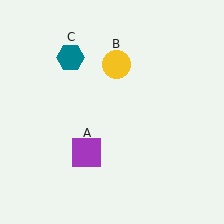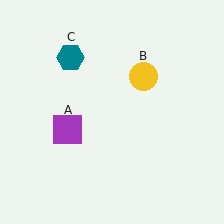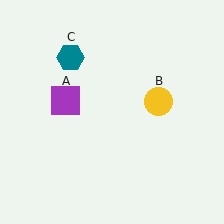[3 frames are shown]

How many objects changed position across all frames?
2 objects changed position: purple square (object A), yellow circle (object B).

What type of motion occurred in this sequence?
The purple square (object A), yellow circle (object B) rotated clockwise around the center of the scene.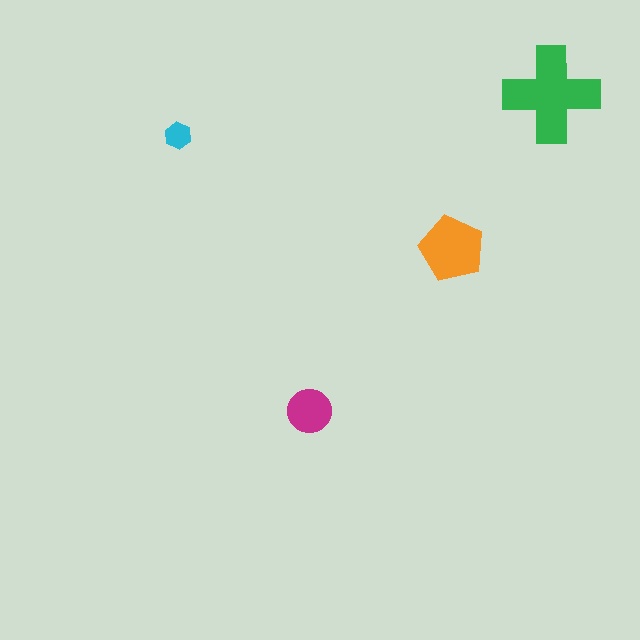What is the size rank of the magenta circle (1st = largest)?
3rd.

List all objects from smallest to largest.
The cyan hexagon, the magenta circle, the orange pentagon, the green cross.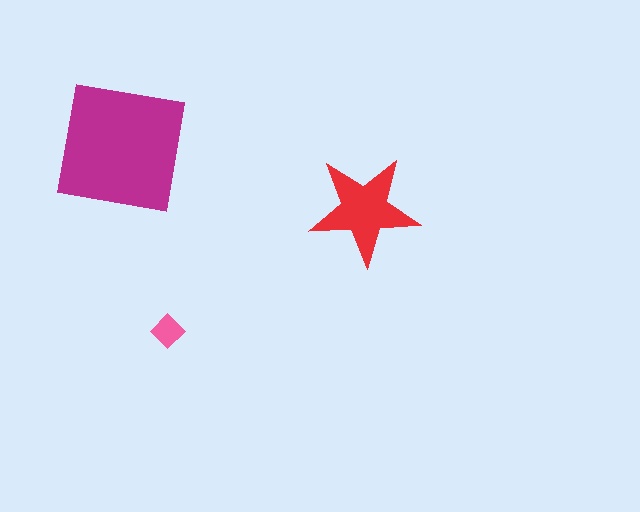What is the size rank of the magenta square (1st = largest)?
1st.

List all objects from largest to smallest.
The magenta square, the red star, the pink diamond.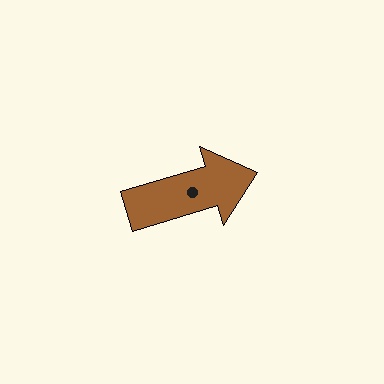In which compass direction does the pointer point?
East.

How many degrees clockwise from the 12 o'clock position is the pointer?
Approximately 73 degrees.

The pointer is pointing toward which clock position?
Roughly 2 o'clock.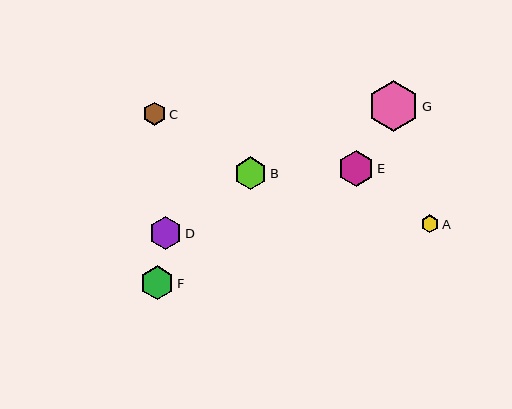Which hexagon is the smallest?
Hexagon A is the smallest with a size of approximately 18 pixels.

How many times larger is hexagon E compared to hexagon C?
Hexagon E is approximately 1.5 times the size of hexagon C.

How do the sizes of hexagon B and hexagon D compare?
Hexagon B and hexagon D are approximately the same size.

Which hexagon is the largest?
Hexagon G is the largest with a size of approximately 51 pixels.